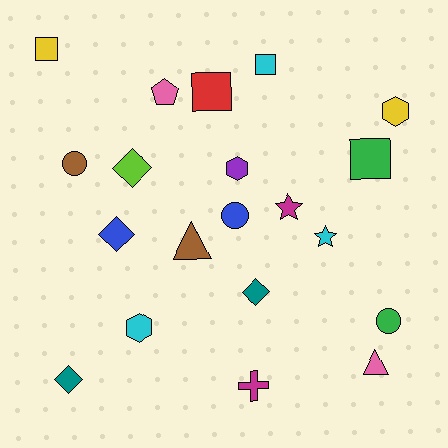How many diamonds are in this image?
There are 4 diamonds.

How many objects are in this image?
There are 20 objects.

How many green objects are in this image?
There are 2 green objects.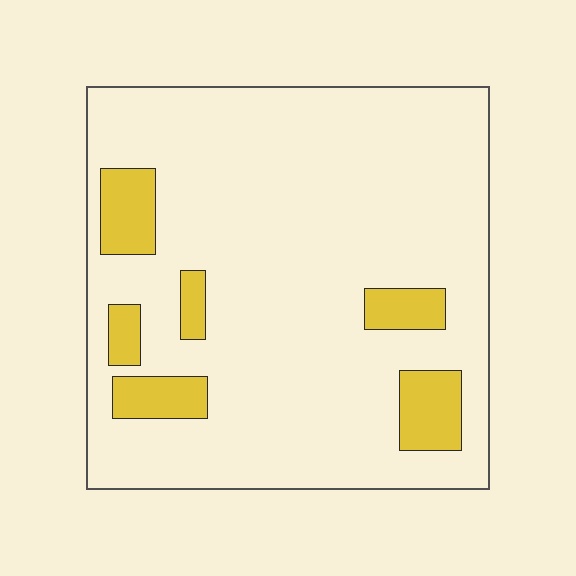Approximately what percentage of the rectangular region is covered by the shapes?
Approximately 15%.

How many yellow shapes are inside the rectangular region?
6.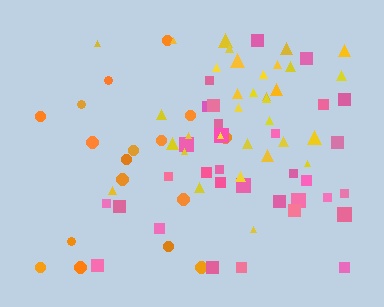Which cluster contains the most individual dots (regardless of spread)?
Yellow (33).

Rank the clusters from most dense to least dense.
pink, yellow, orange.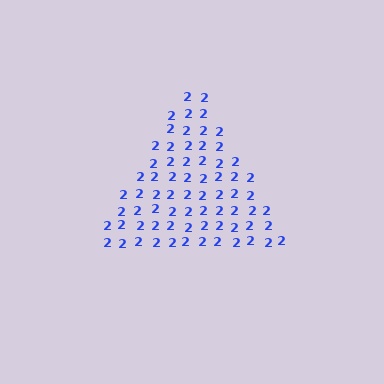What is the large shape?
The large shape is a triangle.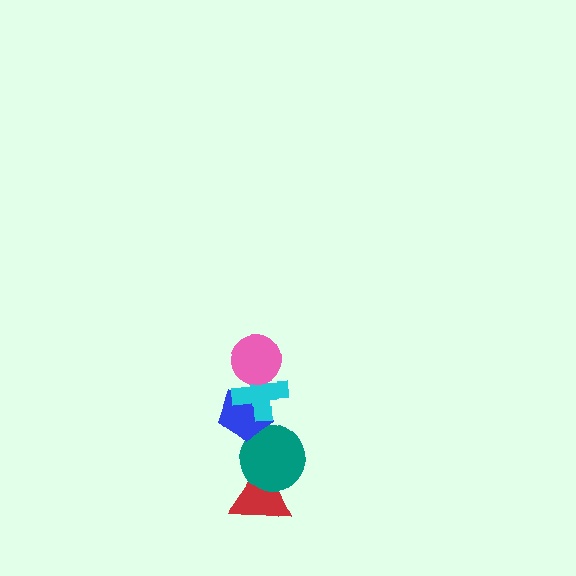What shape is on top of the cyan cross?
The pink circle is on top of the cyan cross.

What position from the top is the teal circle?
The teal circle is 4th from the top.